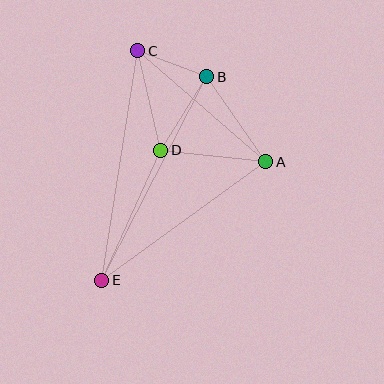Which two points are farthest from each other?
Points C and E are farthest from each other.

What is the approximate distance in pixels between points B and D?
The distance between B and D is approximately 87 pixels.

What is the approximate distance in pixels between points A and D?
The distance between A and D is approximately 106 pixels.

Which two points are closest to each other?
Points B and C are closest to each other.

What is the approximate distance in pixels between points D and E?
The distance between D and E is approximately 142 pixels.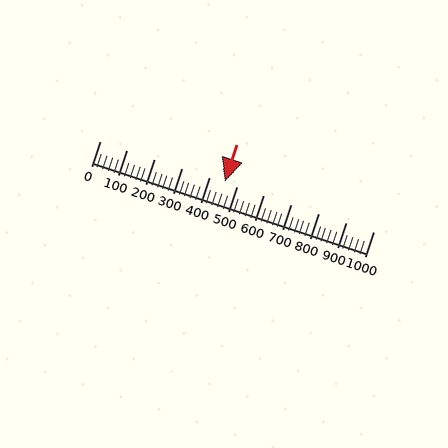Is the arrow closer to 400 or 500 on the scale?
The arrow is closer to 500.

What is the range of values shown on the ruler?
The ruler shows values from 0 to 1000.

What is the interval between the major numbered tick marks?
The major tick marks are spaced 100 units apart.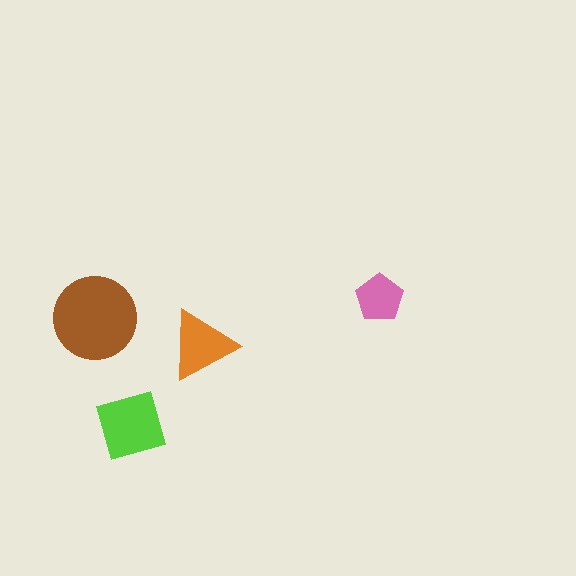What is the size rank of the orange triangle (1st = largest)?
3rd.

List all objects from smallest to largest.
The pink pentagon, the orange triangle, the lime diamond, the brown circle.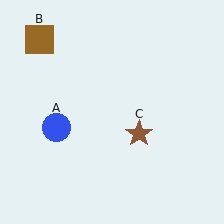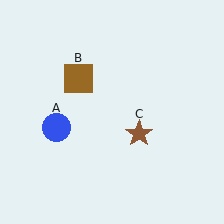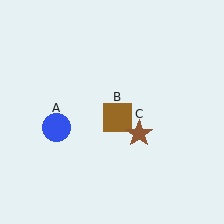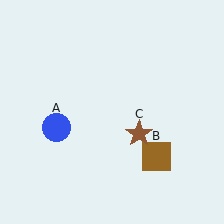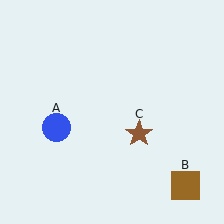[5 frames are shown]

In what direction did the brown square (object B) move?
The brown square (object B) moved down and to the right.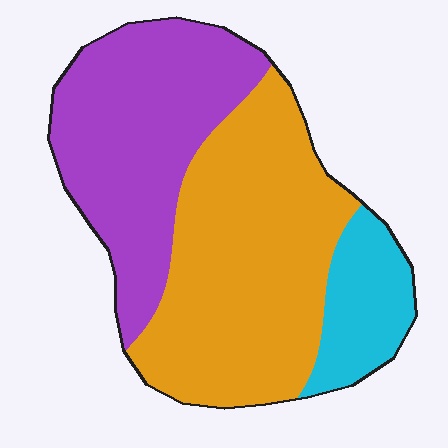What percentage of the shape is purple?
Purple takes up about three eighths (3/8) of the shape.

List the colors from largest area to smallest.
From largest to smallest: orange, purple, cyan.